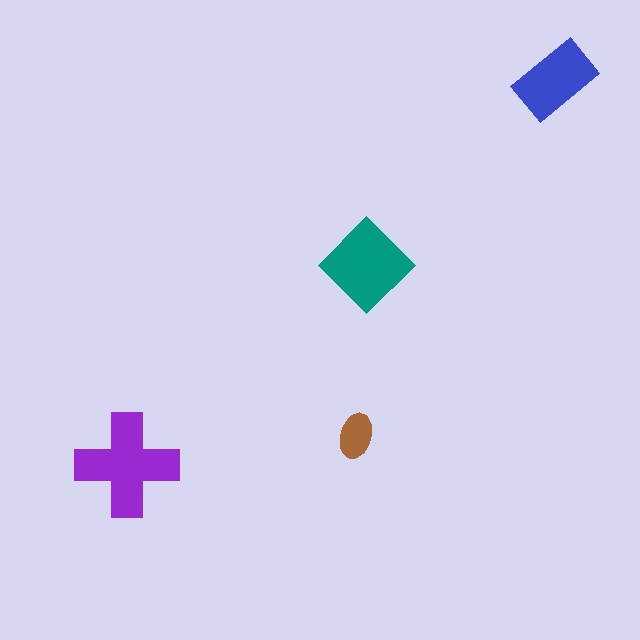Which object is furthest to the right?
The blue rectangle is rightmost.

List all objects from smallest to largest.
The brown ellipse, the blue rectangle, the teal diamond, the purple cross.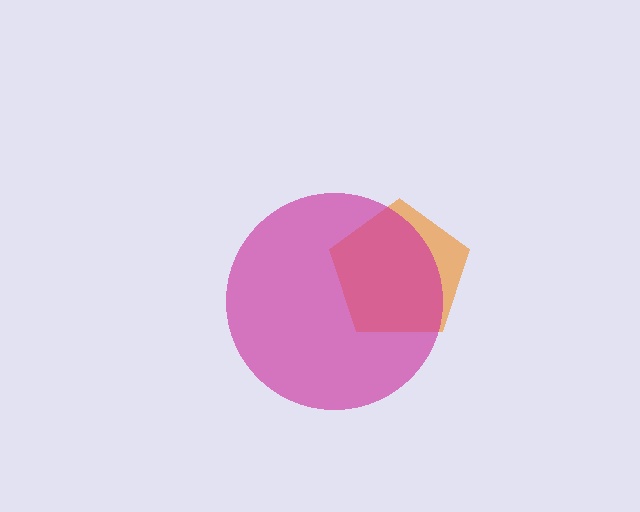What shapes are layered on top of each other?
The layered shapes are: an orange pentagon, a magenta circle.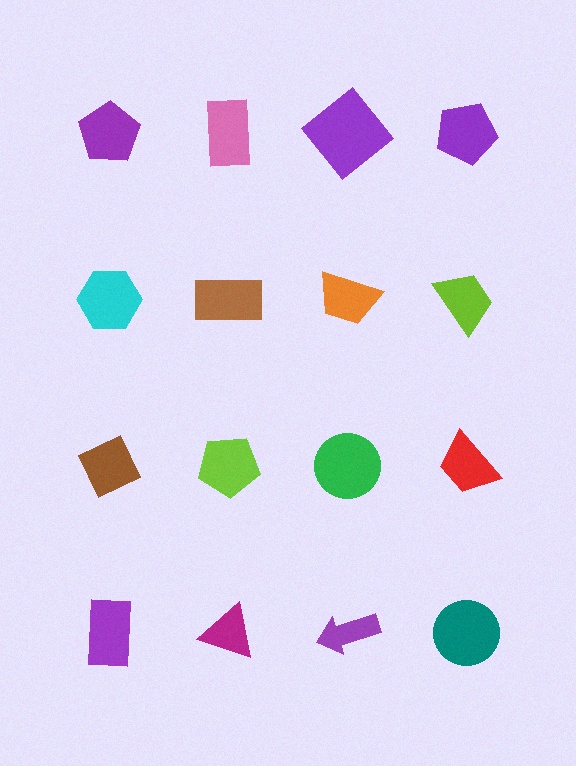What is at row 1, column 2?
A pink rectangle.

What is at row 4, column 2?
A magenta triangle.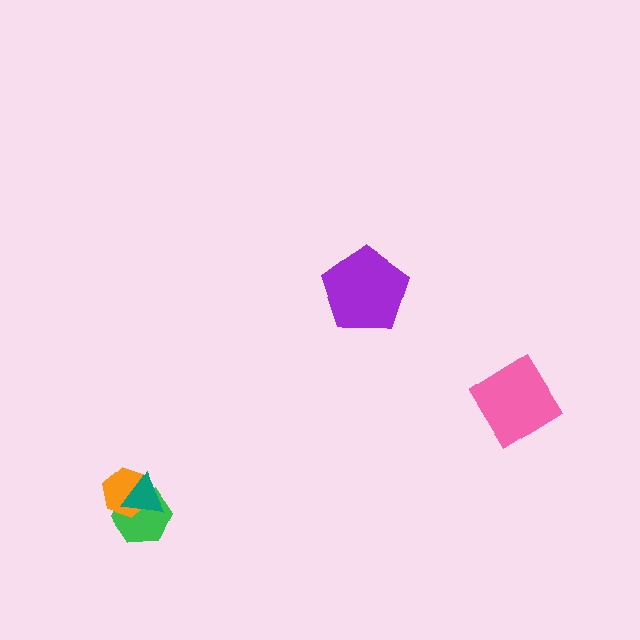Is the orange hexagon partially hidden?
Yes, it is partially covered by another shape.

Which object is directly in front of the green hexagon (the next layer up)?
The orange hexagon is directly in front of the green hexagon.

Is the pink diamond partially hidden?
No, no other shape covers it.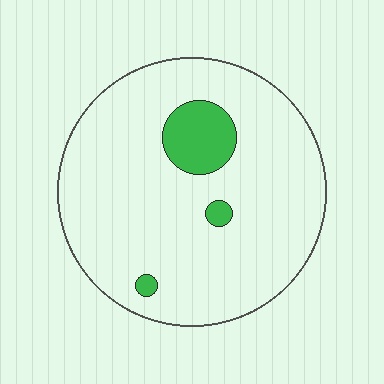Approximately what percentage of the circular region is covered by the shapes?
Approximately 10%.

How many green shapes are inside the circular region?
3.